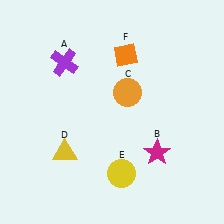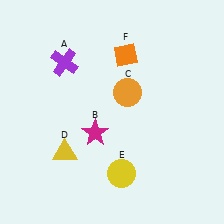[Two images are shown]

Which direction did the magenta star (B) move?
The magenta star (B) moved left.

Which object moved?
The magenta star (B) moved left.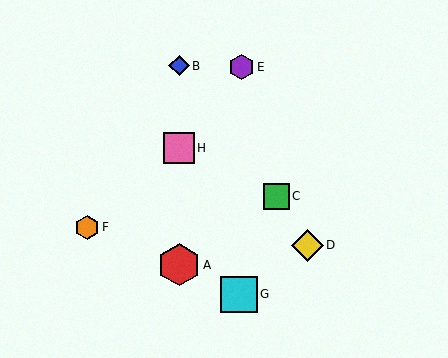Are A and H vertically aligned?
Yes, both are at x≈179.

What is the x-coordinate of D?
Object D is at x≈307.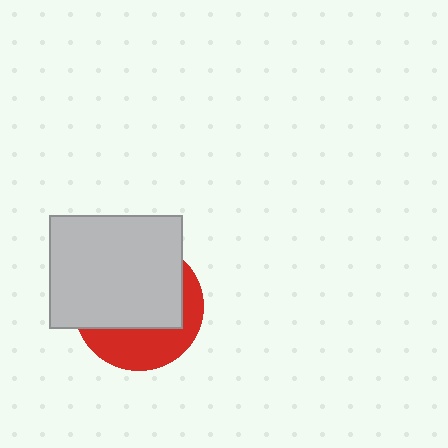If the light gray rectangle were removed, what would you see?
You would see the complete red circle.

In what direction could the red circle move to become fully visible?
The red circle could move down. That would shift it out from behind the light gray rectangle entirely.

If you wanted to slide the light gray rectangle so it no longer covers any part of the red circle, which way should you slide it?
Slide it up — that is the most direct way to separate the two shapes.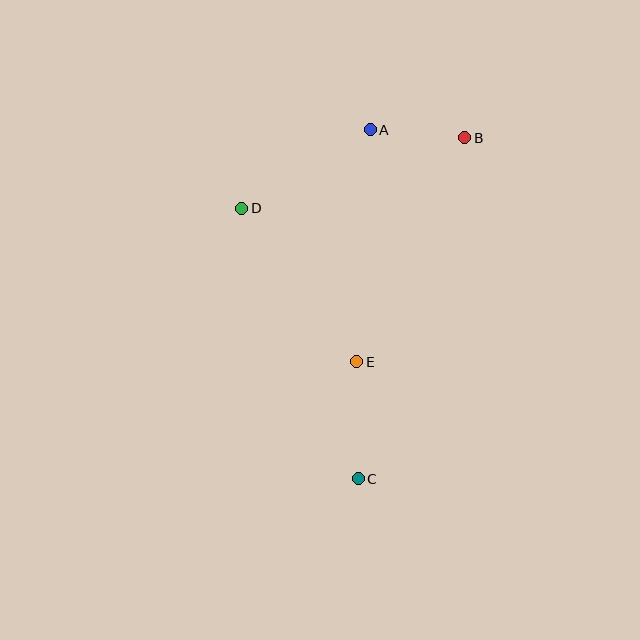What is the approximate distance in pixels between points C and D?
The distance between C and D is approximately 295 pixels.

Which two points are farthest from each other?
Points B and C are farthest from each other.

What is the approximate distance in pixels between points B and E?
The distance between B and E is approximately 249 pixels.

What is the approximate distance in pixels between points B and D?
The distance between B and D is approximately 234 pixels.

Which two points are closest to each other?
Points A and B are closest to each other.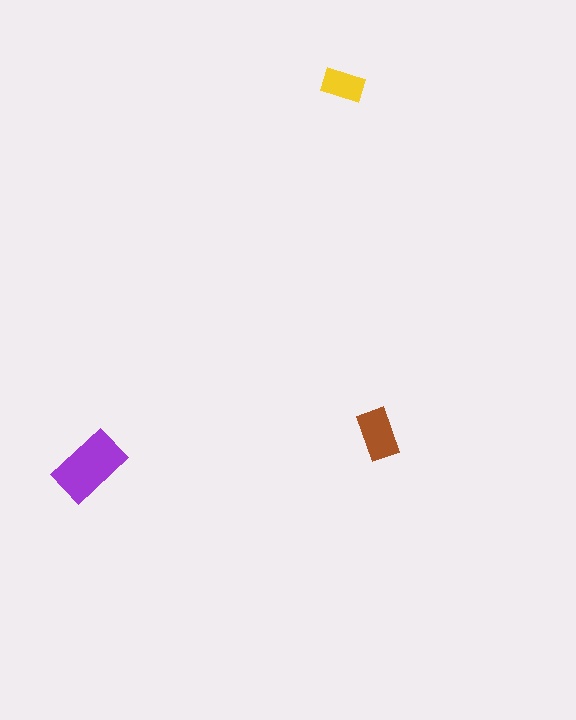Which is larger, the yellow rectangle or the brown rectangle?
The brown one.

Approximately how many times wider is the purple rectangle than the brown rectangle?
About 1.5 times wider.